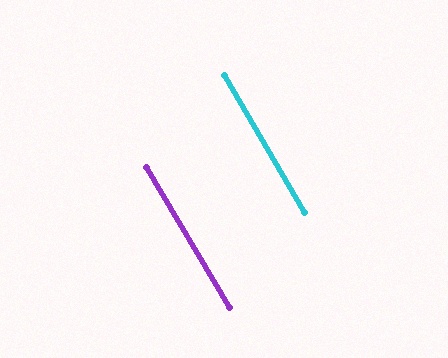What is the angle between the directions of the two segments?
Approximately 0 degrees.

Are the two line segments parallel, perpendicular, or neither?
Parallel — their directions differ by only 0.4°.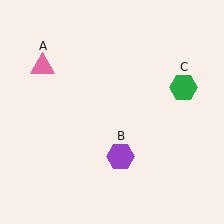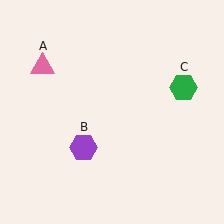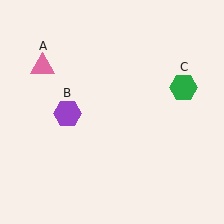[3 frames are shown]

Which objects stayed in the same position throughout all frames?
Pink triangle (object A) and green hexagon (object C) remained stationary.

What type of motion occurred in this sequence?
The purple hexagon (object B) rotated clockwise around the center of the scene.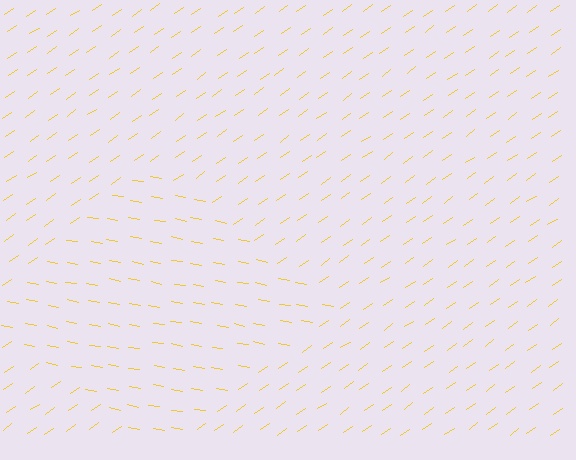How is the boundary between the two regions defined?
The boundary is defined purely by a change in line orientation (approximately 45 degrees difference). All lines are the same color and thickness.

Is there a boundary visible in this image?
Yes, there is a texture boundary formed by a change in line orientation.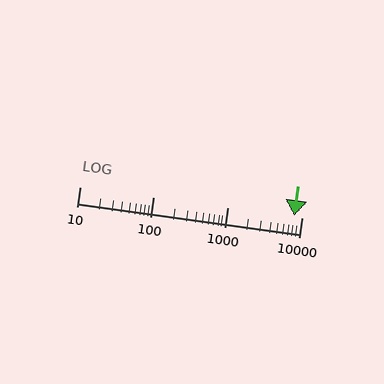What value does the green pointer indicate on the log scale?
The pointer indicates approximately 7900.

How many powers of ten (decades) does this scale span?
The scale spans 3 decades, from 10 to 10000.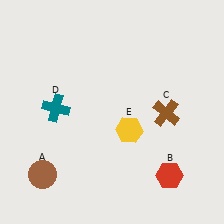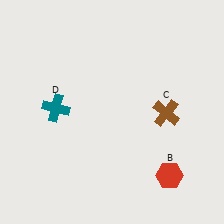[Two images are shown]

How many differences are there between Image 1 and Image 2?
There are 2 differences between the two images.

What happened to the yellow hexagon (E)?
The yellow hexagon (E) was removed in Image 2. It was in the bottom-right area of Image 1.